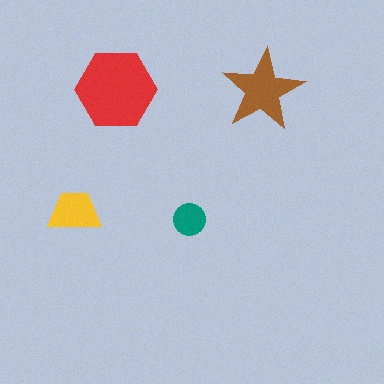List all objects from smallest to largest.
The teal circle, the yellow trapezoid, the brown star, the red hexagon.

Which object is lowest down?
The teal circle is bottommost.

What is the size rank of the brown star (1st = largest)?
2nd.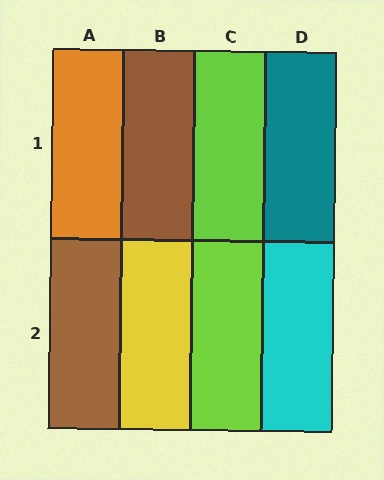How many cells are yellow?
1 cell is yellow.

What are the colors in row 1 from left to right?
Orange, brown, lime, teal.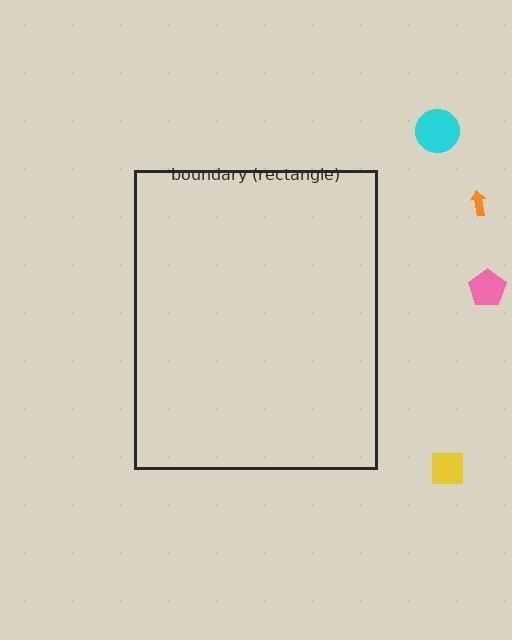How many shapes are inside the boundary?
0 inside, 4 outside.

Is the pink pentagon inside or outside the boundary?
Outside.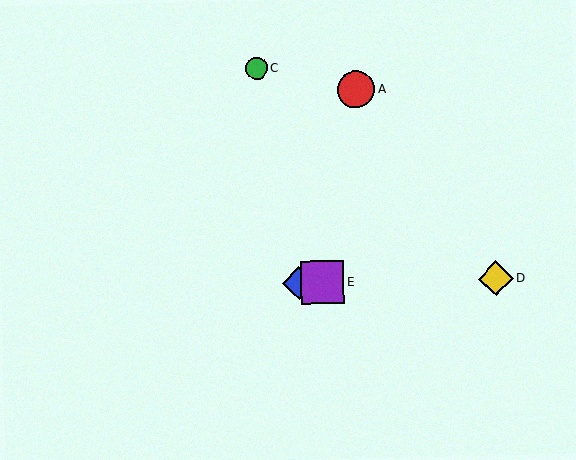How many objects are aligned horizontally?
3 objects (B, D, E) are aligned horizontally.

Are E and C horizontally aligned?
No, E is at y≈282 and C is at y≈69.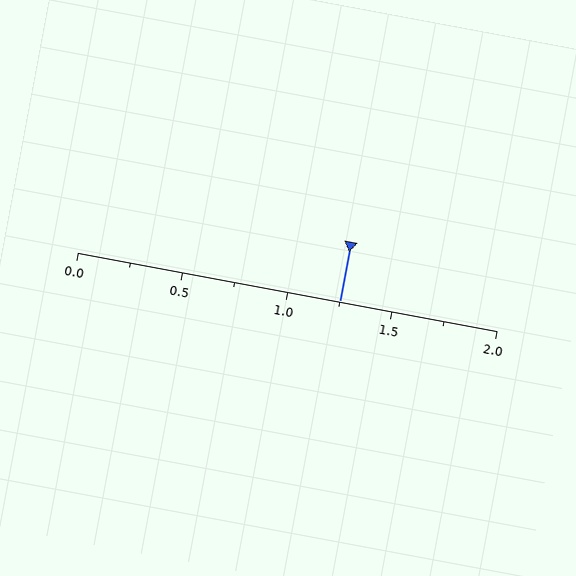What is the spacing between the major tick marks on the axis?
The major ticks are spaced 0.5 apart.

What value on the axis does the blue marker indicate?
The marker indicates approximately 1.25.